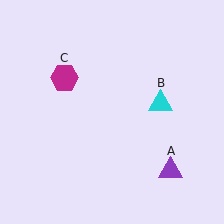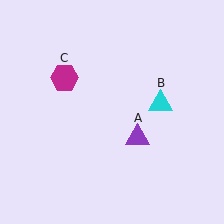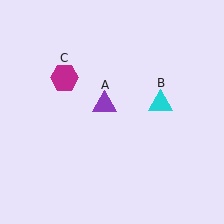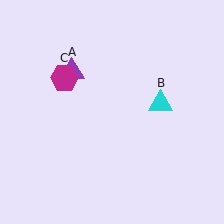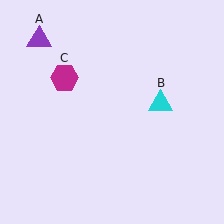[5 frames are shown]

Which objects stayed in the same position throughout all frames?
Cyan triangle (object B) and magenta hexagon (object C) remained stationary.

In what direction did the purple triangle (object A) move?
The purple triangle (object A) moved up and to the left.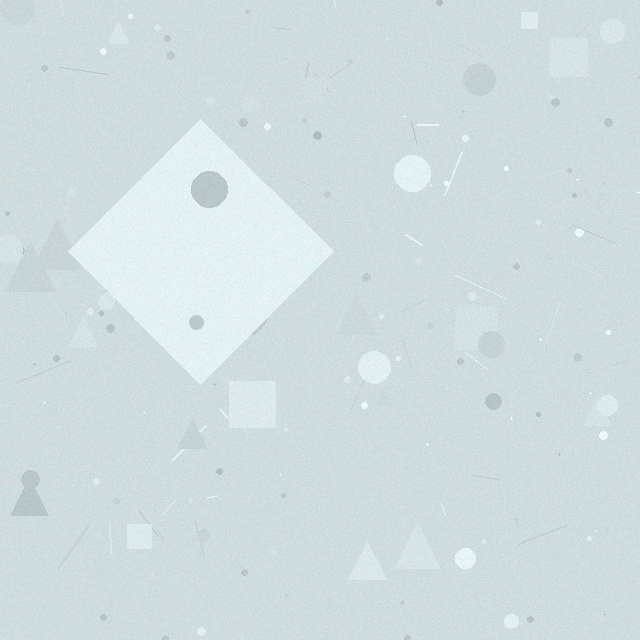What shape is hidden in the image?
A diamond is hidden in the image.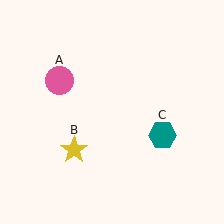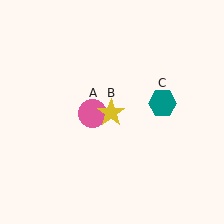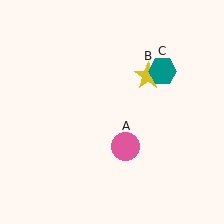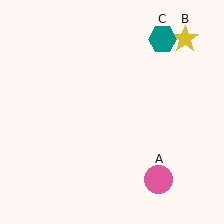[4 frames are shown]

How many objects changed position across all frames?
3 objects changed position: pink circle (object A), yellow star (object B), teal hexagon (object C).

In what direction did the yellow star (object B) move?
The yellow star (object B) moved up and to the right.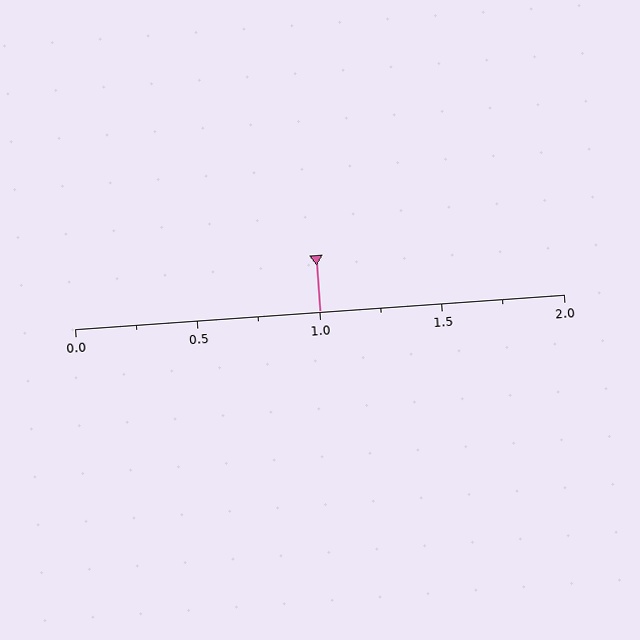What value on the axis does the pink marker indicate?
The marker indicates approximately 1.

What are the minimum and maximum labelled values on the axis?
The axis runs from 0.0 to 2.0.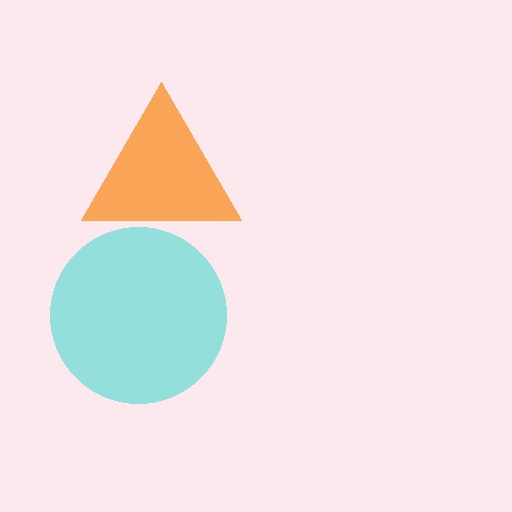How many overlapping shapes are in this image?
There are 2 overlapping shapes in the image.